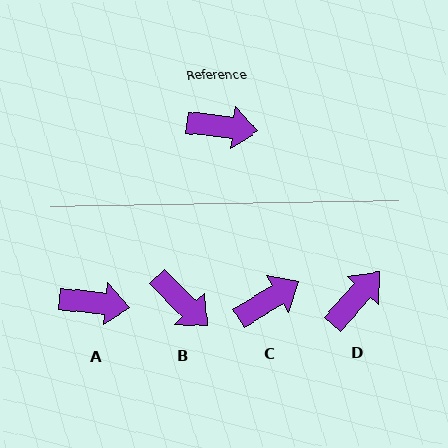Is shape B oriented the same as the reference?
No, it is off by about 38 degrees.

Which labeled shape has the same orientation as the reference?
A.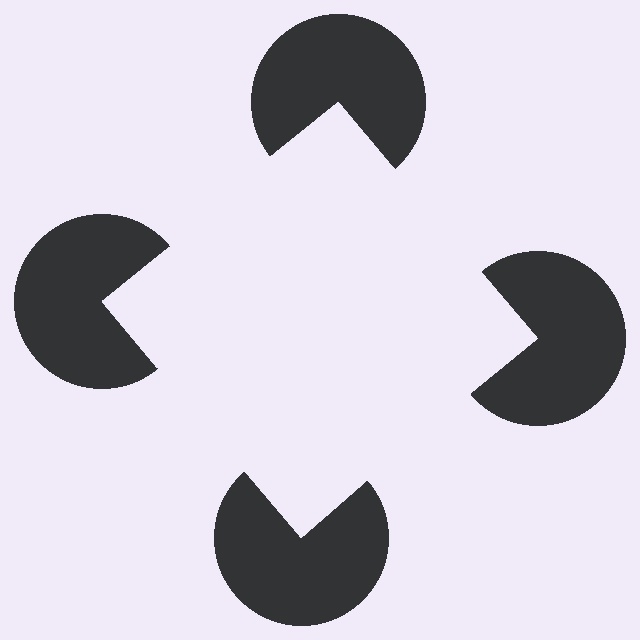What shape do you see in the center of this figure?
An illusory square — its edges are inferred from the aligned wedge cuts in the pac-man discs, not physically drawn.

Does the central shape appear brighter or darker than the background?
It typically appears slightly brighter than the background, even though no actual brightness change is drawn.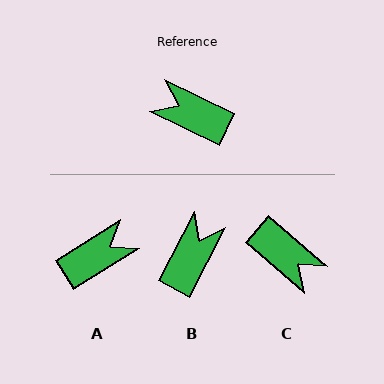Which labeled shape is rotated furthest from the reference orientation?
C, about 166 degrees away.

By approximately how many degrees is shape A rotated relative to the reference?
Approximately 122 degrees clockwise.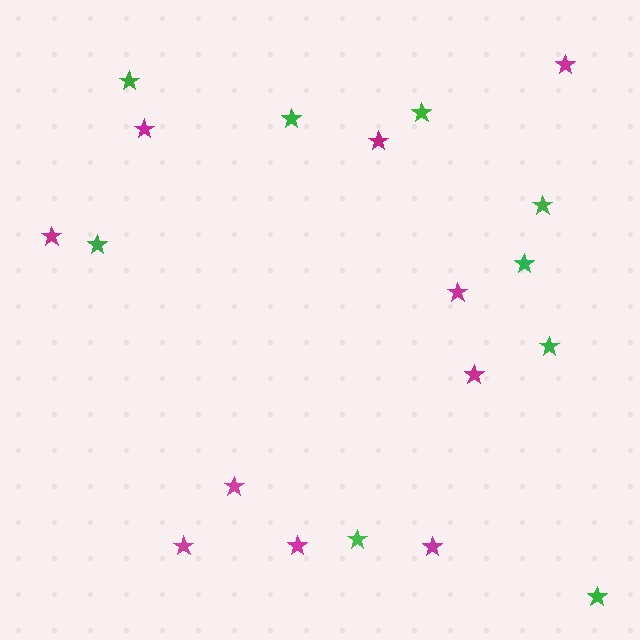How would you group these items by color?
There are 2 groups: one group of magenta stars (10) and one group of green stars (9).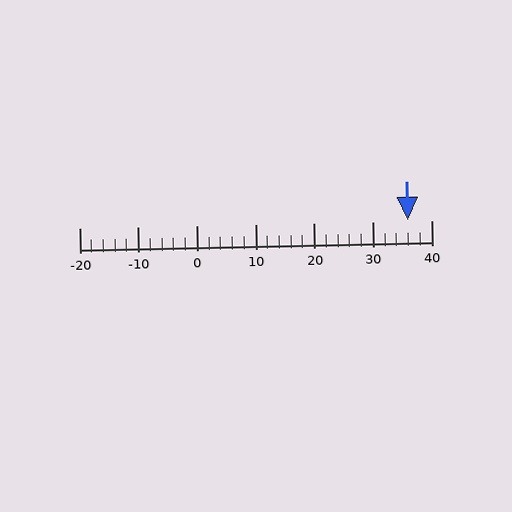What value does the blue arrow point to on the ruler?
The blue arrow points to approximately 36.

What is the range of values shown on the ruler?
The ruler shows values from -20 to 40.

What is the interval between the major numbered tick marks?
The major tick marks are spaced 10 units apart.